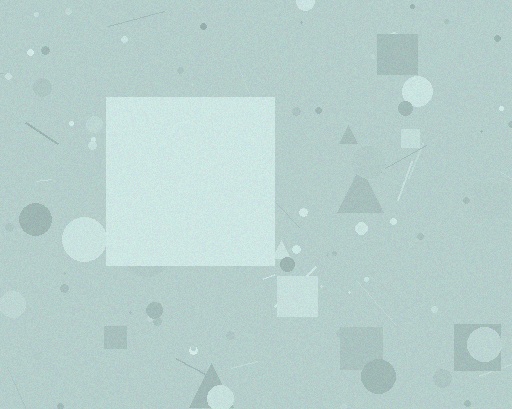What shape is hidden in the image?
A square is hidden in the image.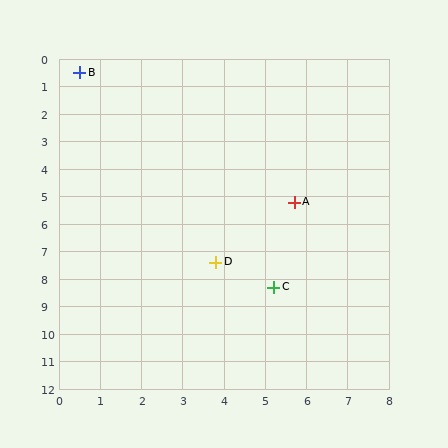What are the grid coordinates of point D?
Point D is at approximately (3.8, 7.4).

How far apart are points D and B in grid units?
Points D and B are about 7.6 grid units apart.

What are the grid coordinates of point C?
Point C is at approximately (5.2, 8.3).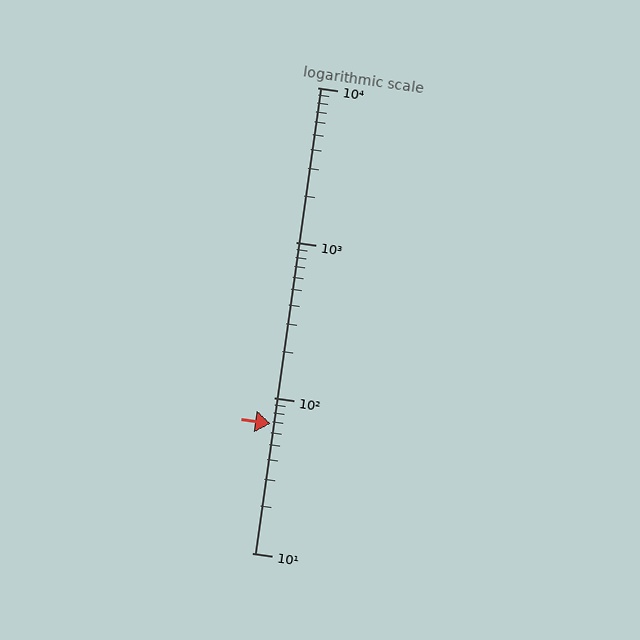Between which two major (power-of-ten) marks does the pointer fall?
The pointer is between 10 and 100.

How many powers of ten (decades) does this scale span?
The scale spans 3 decades, from 10 to 10000.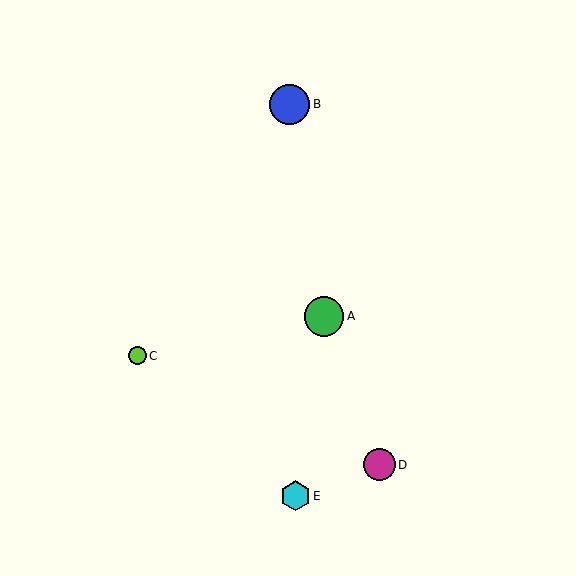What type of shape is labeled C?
Shape C is a lime circle.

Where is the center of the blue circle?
The center of the blue circle is at (289, 104).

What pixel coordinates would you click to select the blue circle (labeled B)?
Click at (289, 104) to select the blue circle B.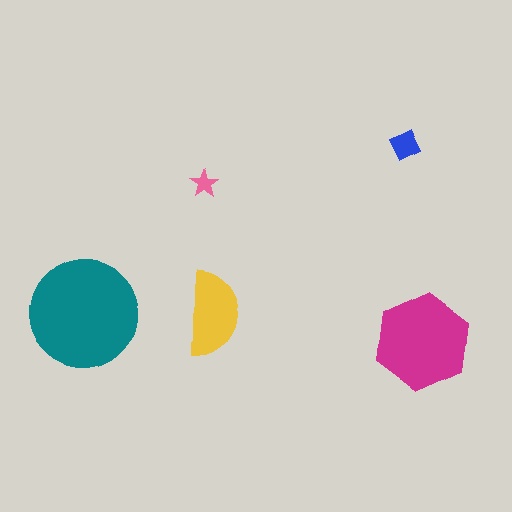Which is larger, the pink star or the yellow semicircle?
The yellow semicircle.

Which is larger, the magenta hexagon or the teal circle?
The teal circle.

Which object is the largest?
The teal circle.